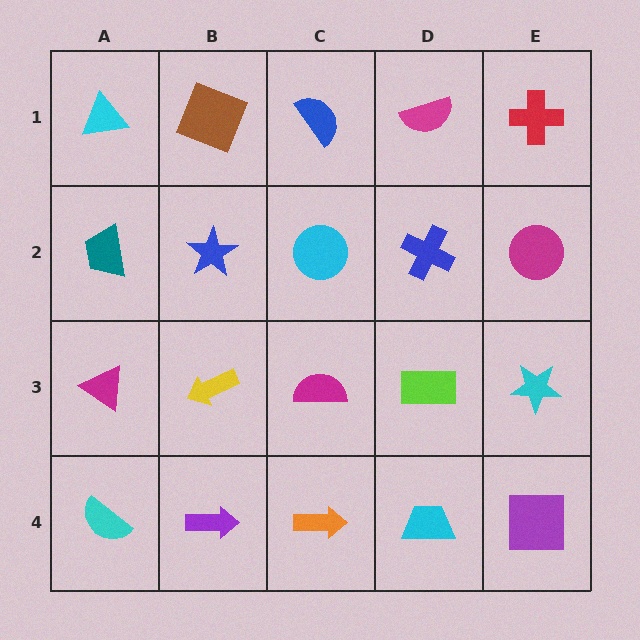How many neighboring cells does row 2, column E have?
3.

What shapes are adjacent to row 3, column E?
A magenta circle (row 2, column E), a purple square (row 4, column E), a lime rectangle (row 3, column D).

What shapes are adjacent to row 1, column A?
A teal trapezoid (row 2, column A), a brown square (row 1, column B).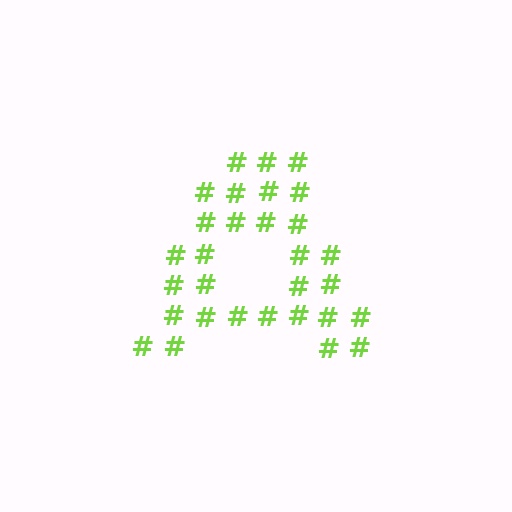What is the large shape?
The large shape is the letter A.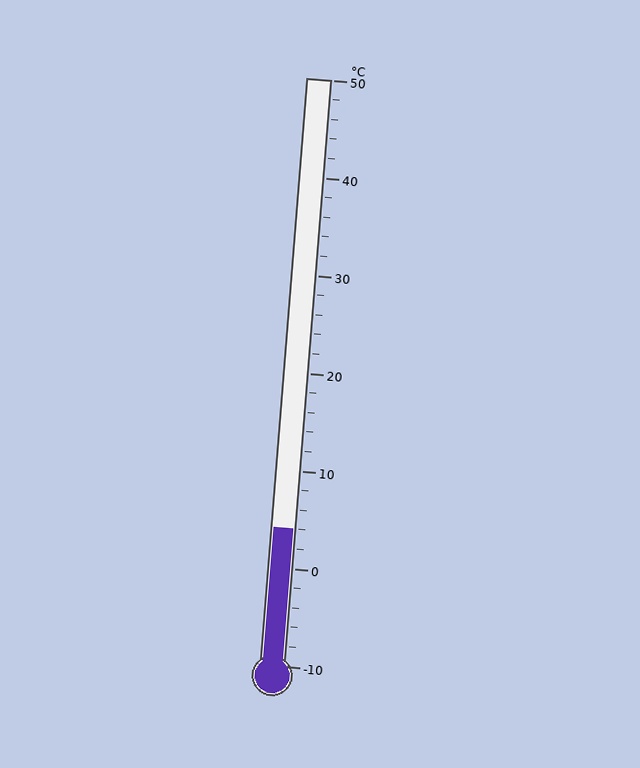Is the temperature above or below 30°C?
The temperature is below 30°C.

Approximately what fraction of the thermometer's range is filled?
The thermometer is filled to approximately 25% of its range.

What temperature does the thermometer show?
The thermometer shows approximately 4°C.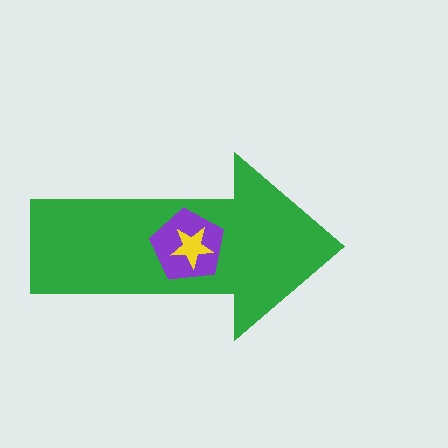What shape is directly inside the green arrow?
The purple pentagon.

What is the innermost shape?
The yellow star.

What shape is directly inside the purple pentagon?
The yellow star.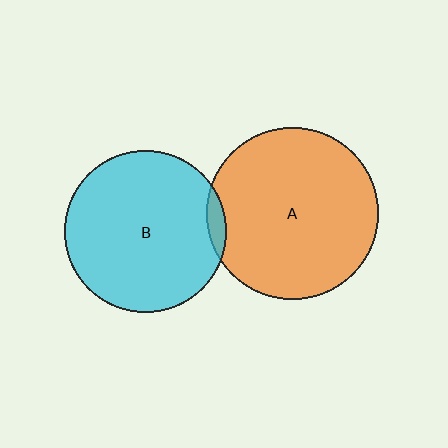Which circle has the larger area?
Circle A (orange).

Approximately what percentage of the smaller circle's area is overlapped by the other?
Approximately 5%.